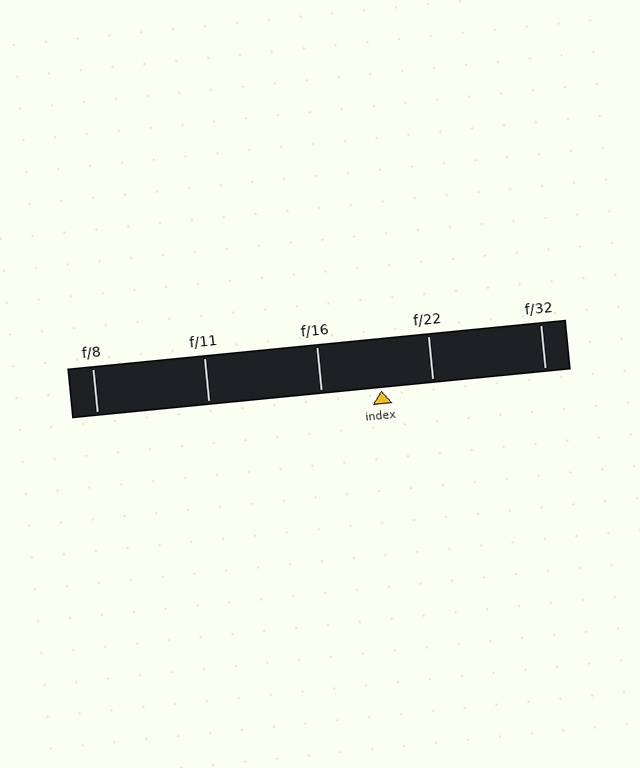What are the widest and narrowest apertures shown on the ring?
The widest aperture shown is f/8 and the narrowest is f/32.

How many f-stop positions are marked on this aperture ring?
There are 5 f-stop positions marked.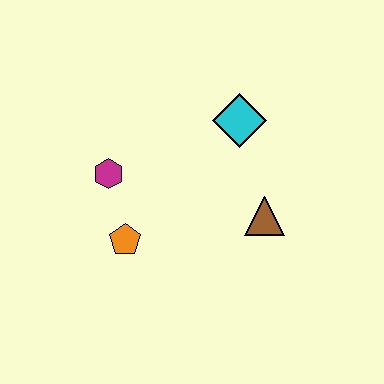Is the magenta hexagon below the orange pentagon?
No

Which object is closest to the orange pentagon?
The magenta hexagon is closest to the orange pentagon.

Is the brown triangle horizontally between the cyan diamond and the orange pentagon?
No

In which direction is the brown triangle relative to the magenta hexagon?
The brown triangle is to the right of the magenta hexagon.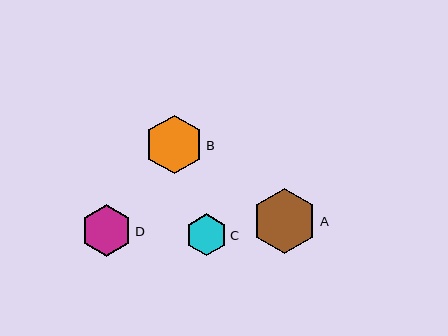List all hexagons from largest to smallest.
From largest to smallest: A, B, D, C.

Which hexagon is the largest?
Hexagon A is the largest with a size of approximately 65 pixels.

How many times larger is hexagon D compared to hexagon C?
Hexagon D is approximately 1.2 times the size of hexagon C.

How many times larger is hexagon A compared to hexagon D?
Hexagon A is approximately 1.3 times the size of hexagon D.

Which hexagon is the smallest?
Hexagon C is the smallest with a size of approximately 42 pixels.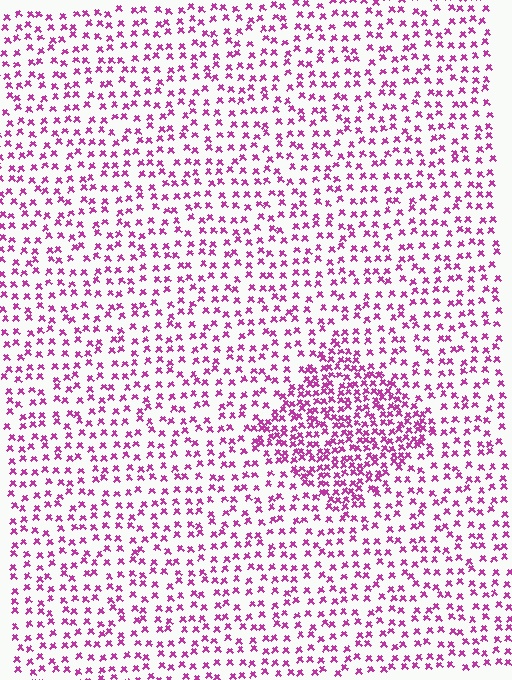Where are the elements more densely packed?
The elements are more densely packed inside the diamond boundary.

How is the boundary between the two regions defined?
The boundary is defined by a change in element density (approximately 2.1x ratio). All elements are the same color, size, and shape.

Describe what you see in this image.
The image contains small magenta elements arranged at two different densities. A diamond-shaped region is visible where the elements are more densely packed than the surrounding area.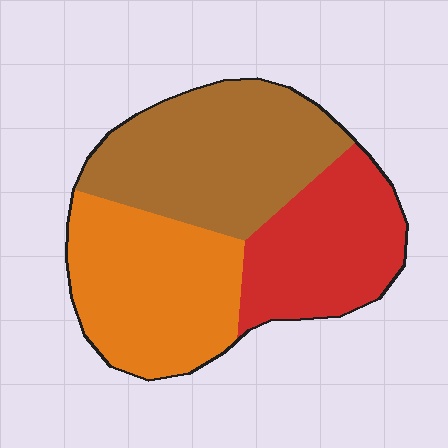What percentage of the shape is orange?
Orange takes up about one third (1/3) of the shape.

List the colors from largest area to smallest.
From largest to smallest: brown, orange, red.